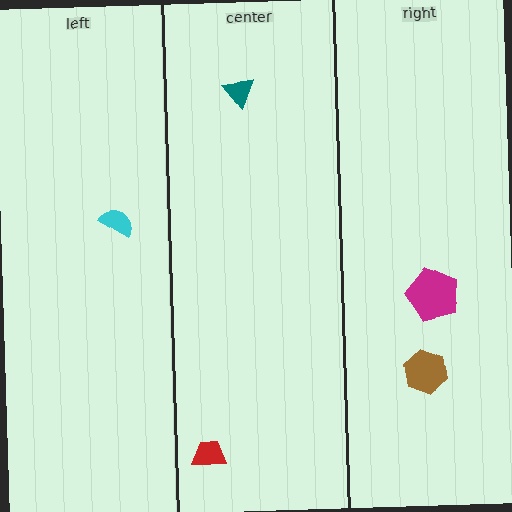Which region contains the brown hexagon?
The right region.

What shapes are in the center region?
The red trapezoid, the teal triangle.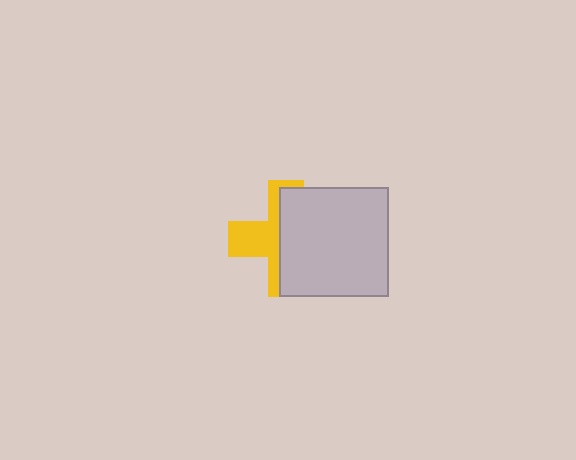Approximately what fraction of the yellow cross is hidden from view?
Roughly 58% of the yellow cross is hidden behind the light gray square.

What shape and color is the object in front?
The object in front is a light gray square.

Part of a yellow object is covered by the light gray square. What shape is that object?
It is a cross.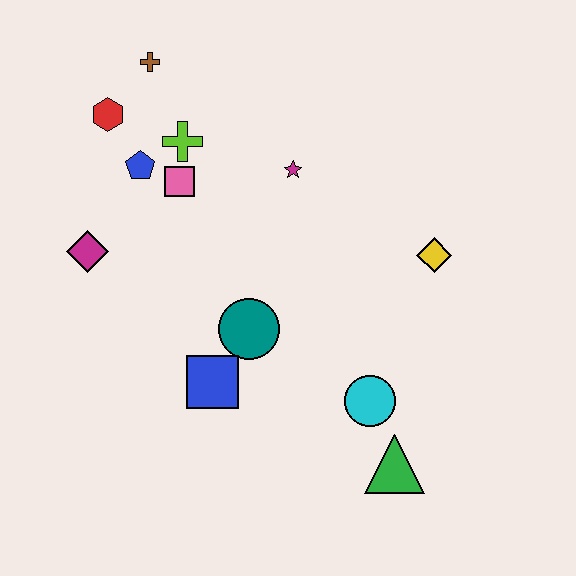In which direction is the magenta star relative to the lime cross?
The magenta star is to the right of the lime cross.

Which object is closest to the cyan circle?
The green triangle is closest to the cyan circle.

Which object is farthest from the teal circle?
The brown cross is farthest from the teal circle.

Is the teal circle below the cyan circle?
No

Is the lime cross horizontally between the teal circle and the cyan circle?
No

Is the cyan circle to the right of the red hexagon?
Yes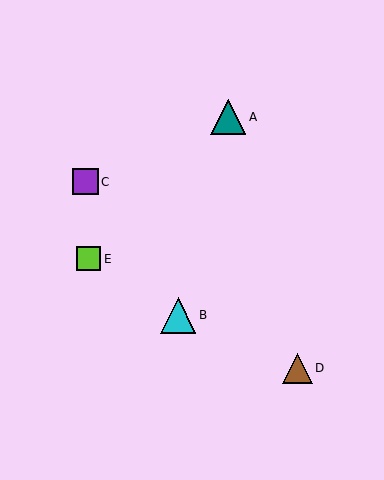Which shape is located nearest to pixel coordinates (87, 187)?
The purple square (labeled C) at (85, 182) is nearest to that location.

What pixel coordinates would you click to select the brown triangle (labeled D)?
Click at (297, 368) to select the brown triangle D.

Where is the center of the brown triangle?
The center of the brown triangle is at (297, 368).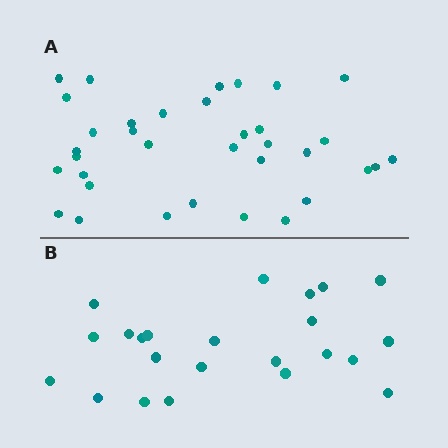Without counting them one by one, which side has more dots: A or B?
Region A (the top region) has more dots.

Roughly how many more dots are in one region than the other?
Region A has roughly 12 or so more dots than region B.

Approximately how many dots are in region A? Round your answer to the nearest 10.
About 40 dots. (The exact count is 35, which rounds to 40.)